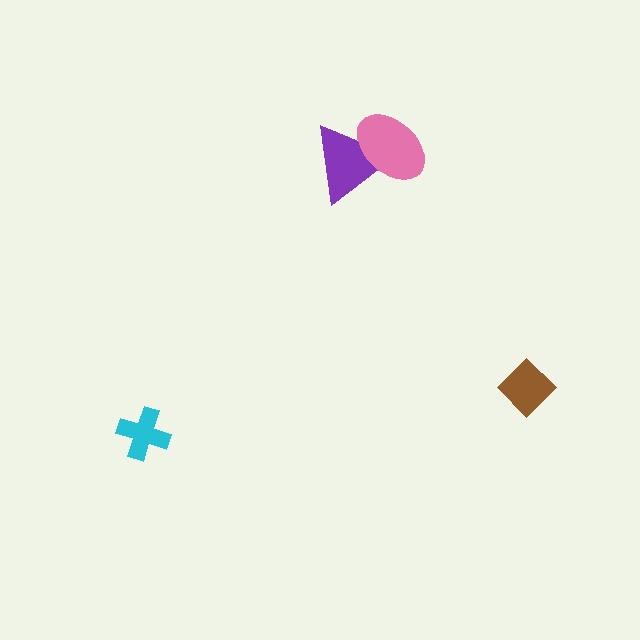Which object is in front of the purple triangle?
The pink ellipse is in front of the purple triangle.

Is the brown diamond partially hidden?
No, no other shape covers it.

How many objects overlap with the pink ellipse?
1 object overlaps with the pink ellipse.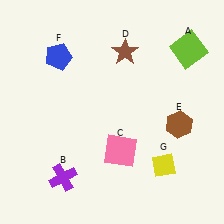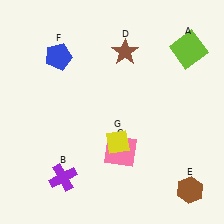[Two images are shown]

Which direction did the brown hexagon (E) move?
The brown hexagon (E) moved down.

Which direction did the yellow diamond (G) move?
The yellow diamond (G) moved left.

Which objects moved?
The objects that moved are: the brown hexagon (E), the yellow diamond (G).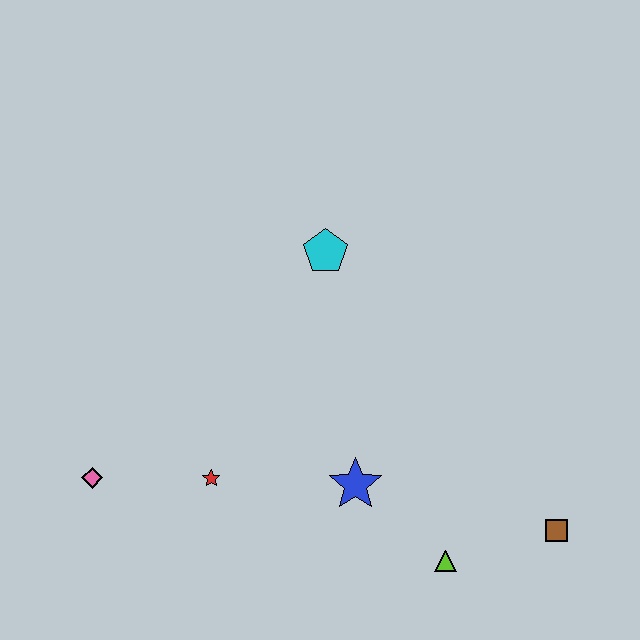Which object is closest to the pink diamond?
The red star is closest to the pink diamond.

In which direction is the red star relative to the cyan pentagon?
The red star is below the cyan pentagon.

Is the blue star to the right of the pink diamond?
Yes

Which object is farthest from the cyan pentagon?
The brown square is farthest from the cyan pentagon.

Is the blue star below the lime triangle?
No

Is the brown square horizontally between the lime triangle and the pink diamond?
No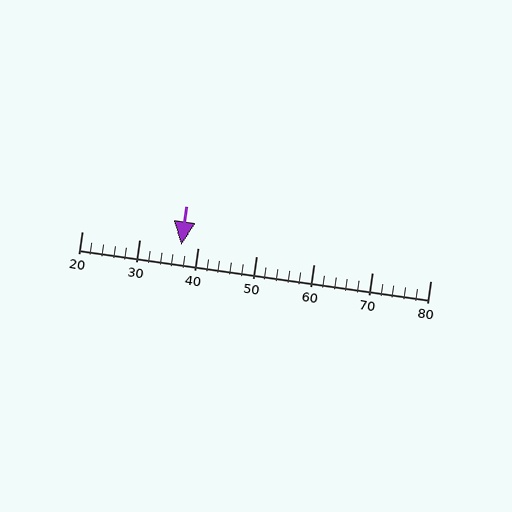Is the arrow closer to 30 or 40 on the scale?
The arrow is closer to 40.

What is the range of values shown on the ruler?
The ruler shows values from 20 to 80.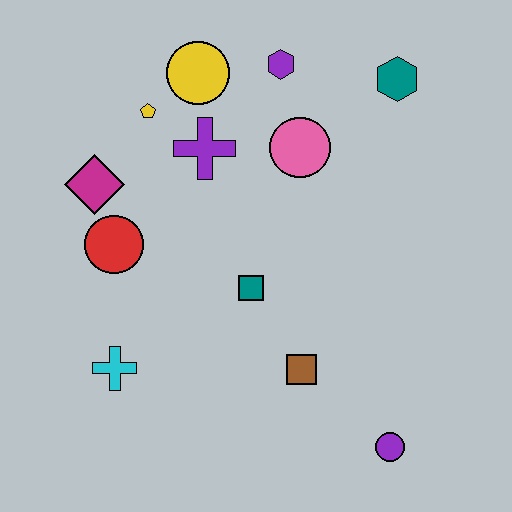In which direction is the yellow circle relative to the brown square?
The yellow circle is above the brown square.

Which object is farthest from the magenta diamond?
The purple circle is farthest from the magenta diamond.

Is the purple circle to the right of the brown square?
Yes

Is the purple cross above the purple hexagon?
No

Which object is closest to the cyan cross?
The red circle is closest to the cyan cross.